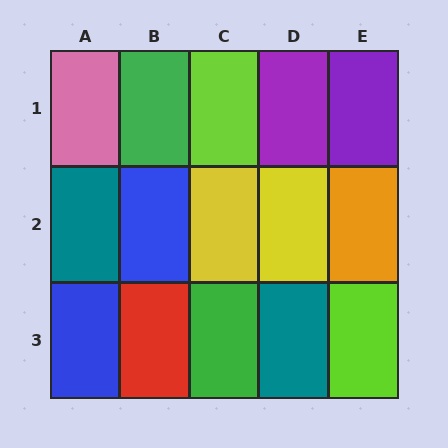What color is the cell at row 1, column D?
Purple.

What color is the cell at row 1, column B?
Green.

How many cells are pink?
1 cell is pink.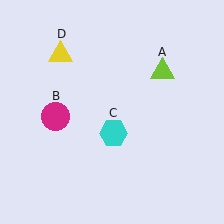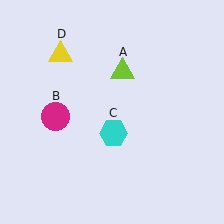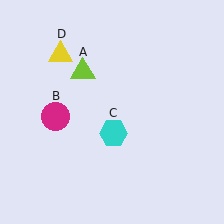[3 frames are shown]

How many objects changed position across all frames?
1 object changed position: lime triangle (object A).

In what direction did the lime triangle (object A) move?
The lime triangle (object A) moved left.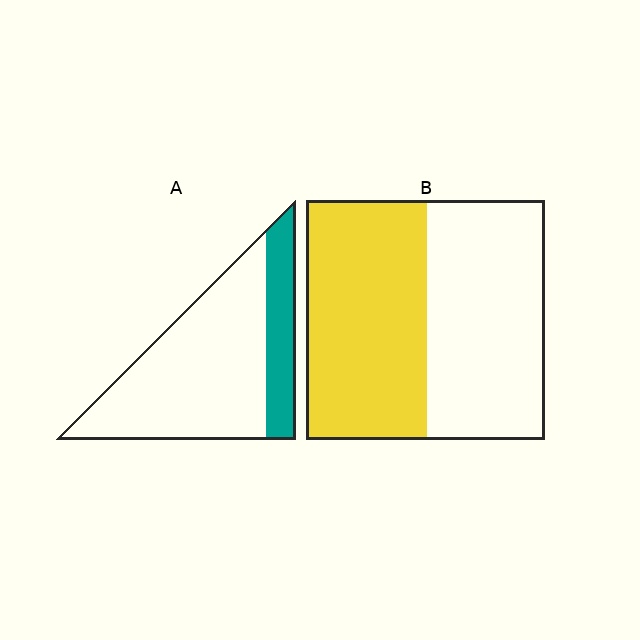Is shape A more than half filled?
No.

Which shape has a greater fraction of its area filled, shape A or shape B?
Shape B.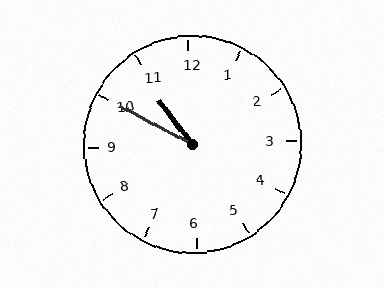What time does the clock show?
10:50.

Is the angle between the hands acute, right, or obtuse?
It is acute.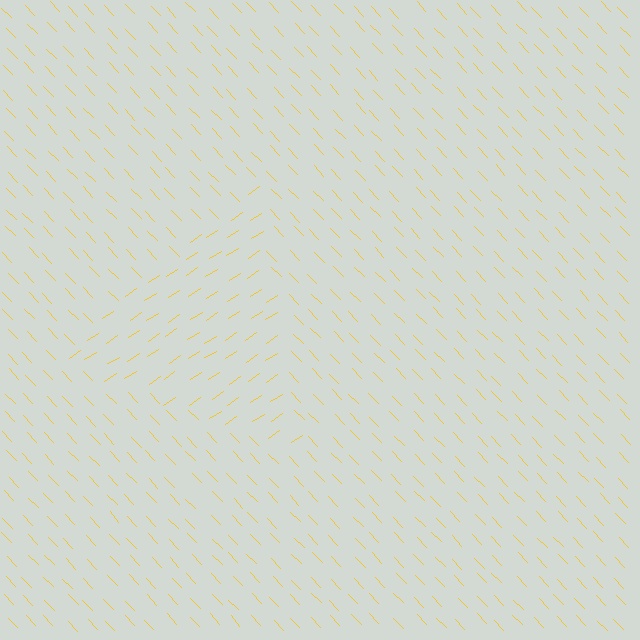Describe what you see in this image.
The image is filled with small yellow line segments. A triangle region in the image has lines oriented differently from the surrounding lines, creating a visible texture boundary.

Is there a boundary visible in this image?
Yes, there is a texture boundary formed by a change in line orientation.